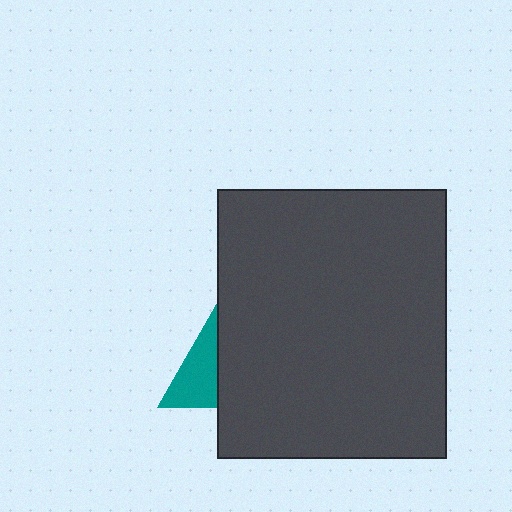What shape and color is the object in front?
The object in front is a dark gray rectangle.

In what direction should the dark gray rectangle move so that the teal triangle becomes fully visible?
The dark gray rectangle should move right. That is the shortest direction to clear the overlap and leave the teal triangle fully visible.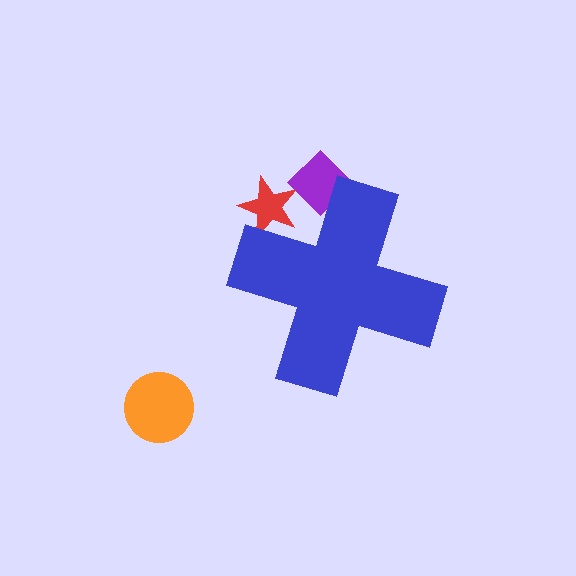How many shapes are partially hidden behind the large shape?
2 shapes are partially hidden.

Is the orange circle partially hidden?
No, the orange circle is fully visible.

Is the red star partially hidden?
Yes, the red star is partially hidden behind the blue cross.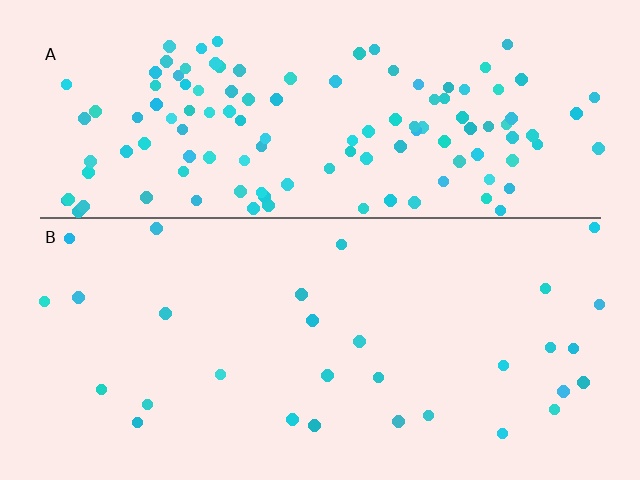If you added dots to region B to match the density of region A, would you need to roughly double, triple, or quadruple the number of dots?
Approximately quadruple.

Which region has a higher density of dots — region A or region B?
A (the top).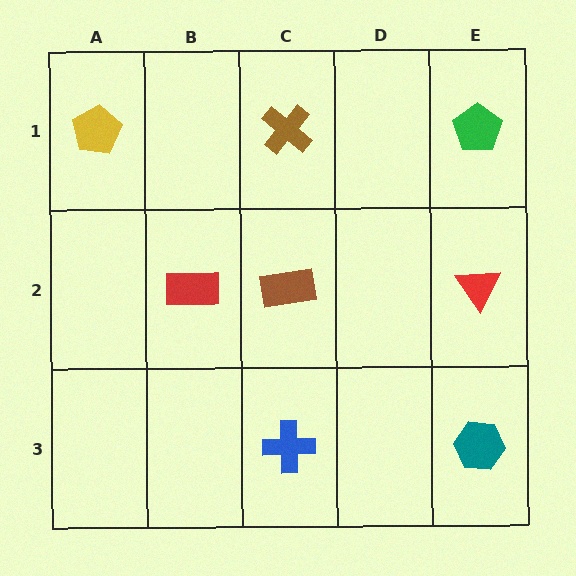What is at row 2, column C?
A brown rectangle.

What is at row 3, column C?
A blue cross.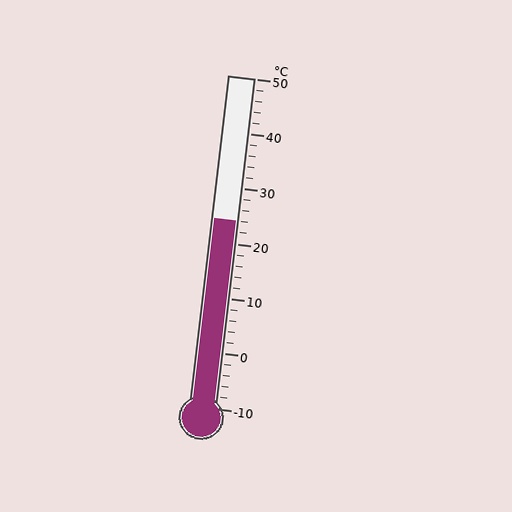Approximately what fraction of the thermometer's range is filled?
The thermometer is filled to approximately 55% of its range.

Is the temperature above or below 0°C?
The temperature is above 0°C.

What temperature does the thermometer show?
The thermometer shows approximately 24°C.